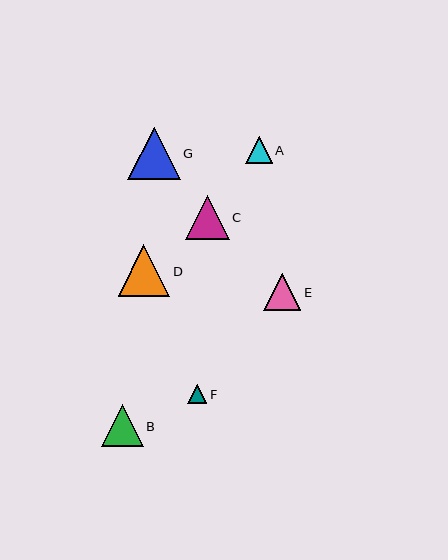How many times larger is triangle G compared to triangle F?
Triangle G is approximately 2.7 times the size of triangle F.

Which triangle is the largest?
Triangle G is the largest with a size of approximately 52 pixels.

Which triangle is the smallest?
Triangle F is the smallest with a size of approximately 19 pixels.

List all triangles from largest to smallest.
From largest to smallest: G, D, C, B, E, A, F.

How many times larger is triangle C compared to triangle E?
Triangle C is approximately 1.2 times the size of triangle E.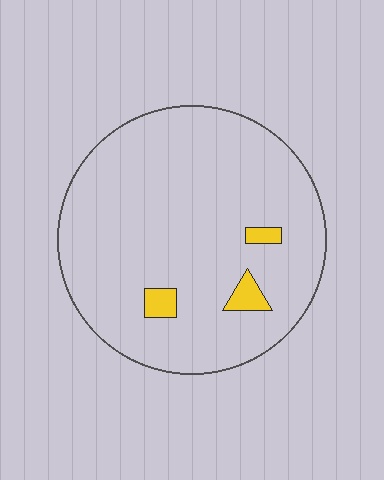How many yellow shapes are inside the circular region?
3.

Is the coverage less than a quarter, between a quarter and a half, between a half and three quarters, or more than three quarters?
Less than a quarter.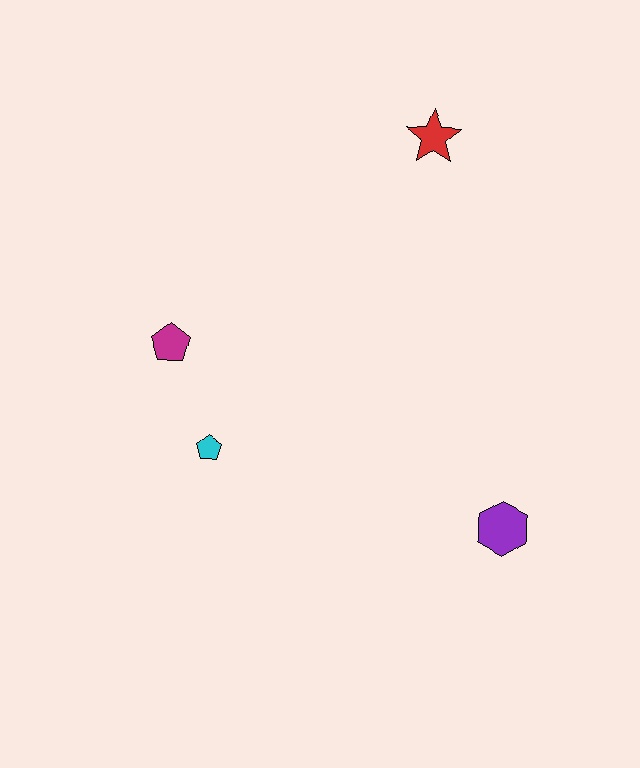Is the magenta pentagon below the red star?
Yes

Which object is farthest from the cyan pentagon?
The red star is farthest from the cyan pentagon.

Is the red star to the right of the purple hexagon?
No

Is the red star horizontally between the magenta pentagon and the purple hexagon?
Yes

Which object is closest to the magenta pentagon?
The cyan pentagon is closest to the magenta pentagon.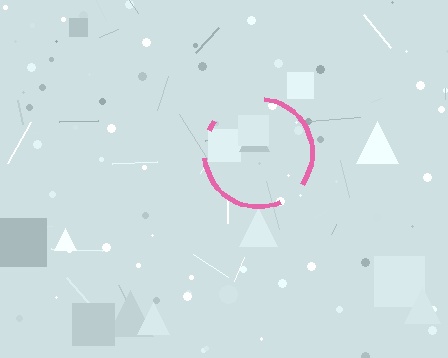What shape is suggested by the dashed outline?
The dashed outline suggests a circle.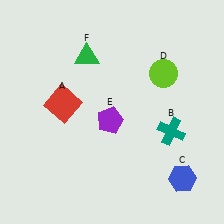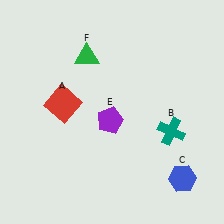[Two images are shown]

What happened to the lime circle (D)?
The lime circle (D) was removed in Image 2. It was in the top-right area of Image 1.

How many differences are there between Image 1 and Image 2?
There is 1 difference between the two images.